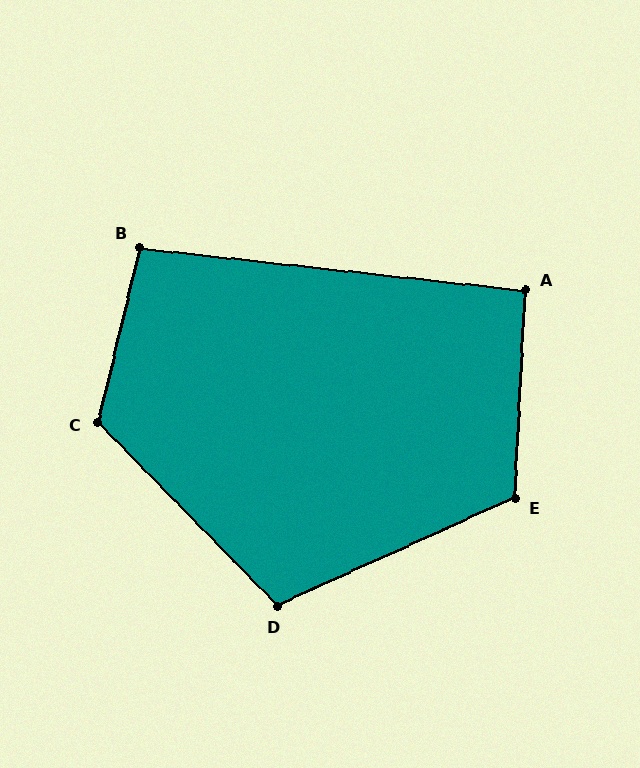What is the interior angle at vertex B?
Approximately 97 degrees (obtuse).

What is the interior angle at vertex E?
Approximately 117 degrees (obtuse).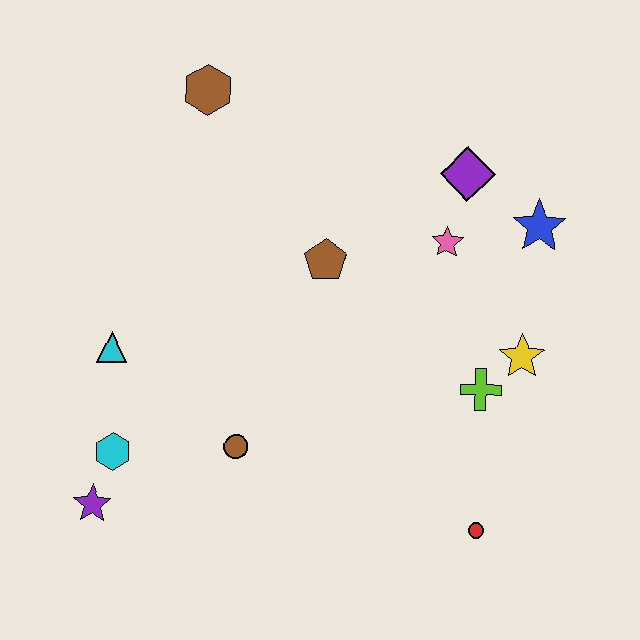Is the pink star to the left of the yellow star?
Yes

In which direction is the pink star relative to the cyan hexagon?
The pink star is to the right of the cyan hexagon.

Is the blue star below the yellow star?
No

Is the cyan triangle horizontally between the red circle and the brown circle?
No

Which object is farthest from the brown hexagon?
The red circle is farthest from the brown hexagon.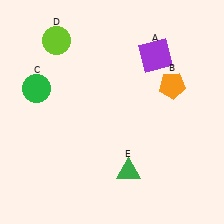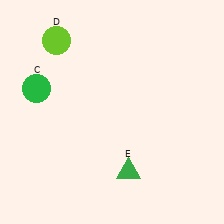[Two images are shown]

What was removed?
The purple square (A), the orange pentagon (B) were removed in Image 2.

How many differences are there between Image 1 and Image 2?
There are 2 differences between the two images.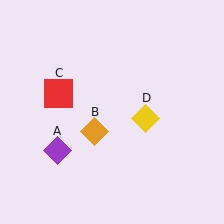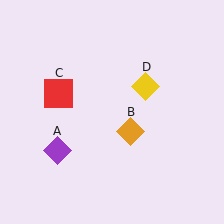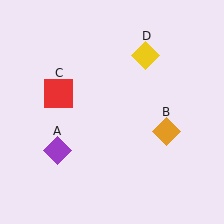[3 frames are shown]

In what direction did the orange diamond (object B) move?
The orange diamond (object B) moved right.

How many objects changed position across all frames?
2 objects changed position: orange diamond (object B), yellow diamond (object D).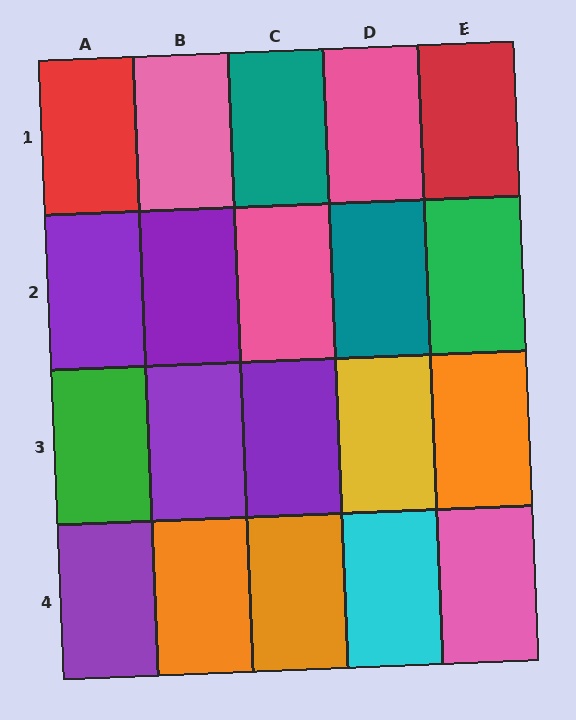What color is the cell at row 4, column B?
Orange.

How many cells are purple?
5 cells are purple.